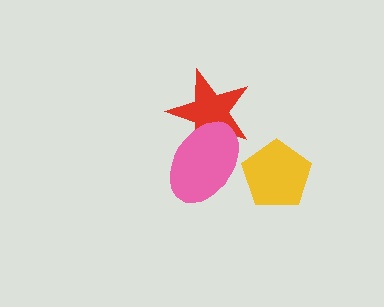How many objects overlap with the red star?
1 object overlaps with the red star.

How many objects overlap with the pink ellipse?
1 object overlaps with the pink ellipse.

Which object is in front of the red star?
The pink ellipse is in front of the red star.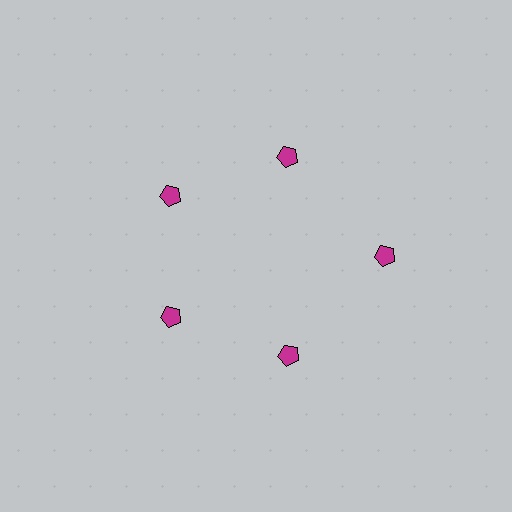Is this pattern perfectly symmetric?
No. The 5 magenta pentagons are arranged in a ring, but one element near the 3 o'clock position is pushed outward from the center, breaking the 5-fold rotational symmetry.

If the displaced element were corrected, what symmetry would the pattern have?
It would have 5-fold rotational symmetry — the pattern would map onto itself every 72 degrees.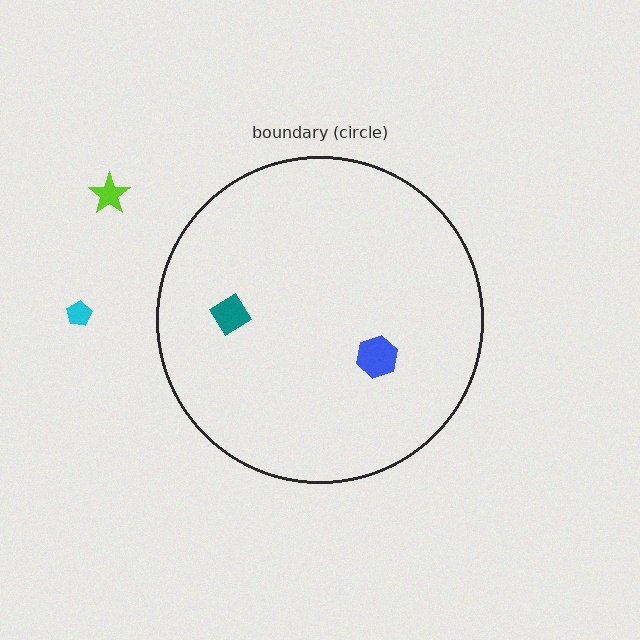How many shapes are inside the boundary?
2 inside, 2 outside.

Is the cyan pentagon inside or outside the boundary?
Outside.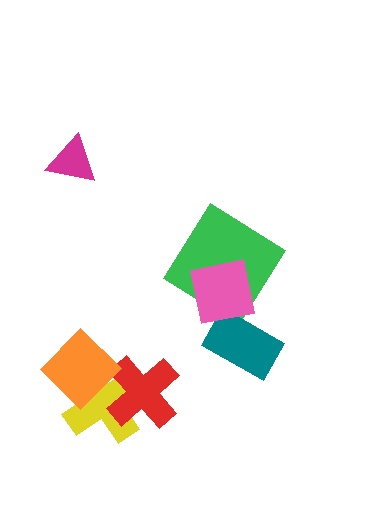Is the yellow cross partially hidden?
Yes, it is partially covered by another shape.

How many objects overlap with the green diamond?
1 object overlaps with the green diamond.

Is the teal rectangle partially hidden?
Yes, it is partially covered by another shape.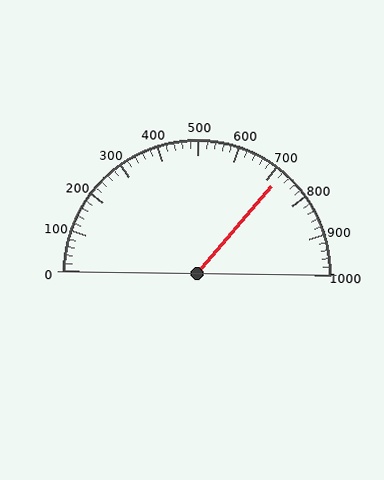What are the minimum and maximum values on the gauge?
The gauge ranges from 0 to 1000.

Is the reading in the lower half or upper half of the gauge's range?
The reading is in the upper half of the range (0 to 1000).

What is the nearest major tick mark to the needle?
The nearest major tick mark is 700.